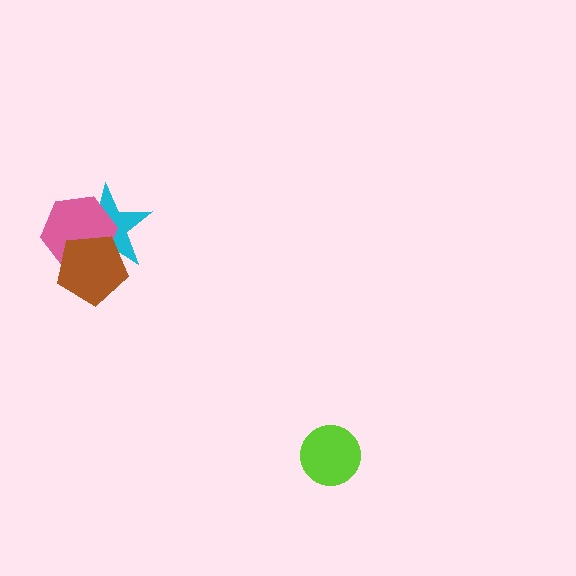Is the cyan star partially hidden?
Yes, it is partially covered by another shape.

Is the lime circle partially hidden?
No, no other shape covers it.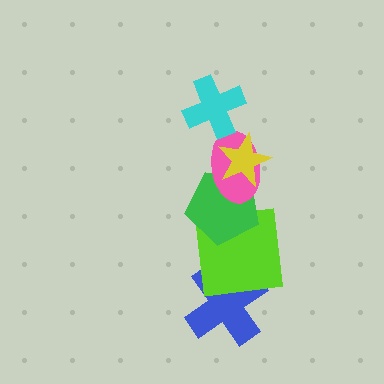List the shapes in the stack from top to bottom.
From top to bottom: the cyan cross, the yellow star, the pink ellipse, the green pentagon, the lime square, the blue cross.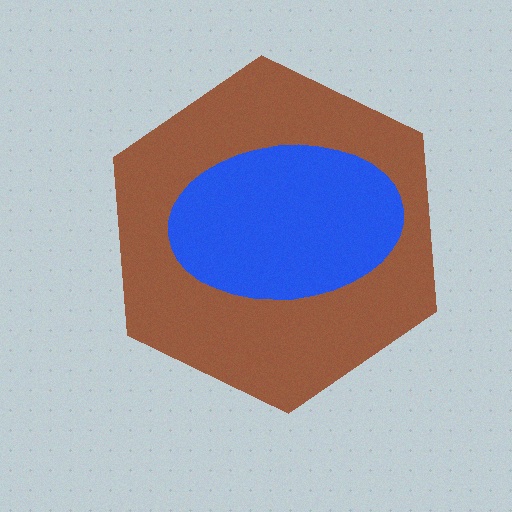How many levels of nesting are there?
2.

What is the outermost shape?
The brown hexagon.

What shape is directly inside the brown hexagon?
The blue ellipse.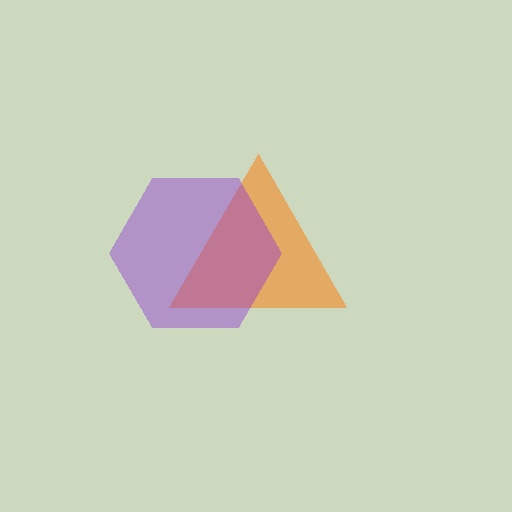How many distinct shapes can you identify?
There are 2 distinct shapes: an orange triangle, a purple hexagon.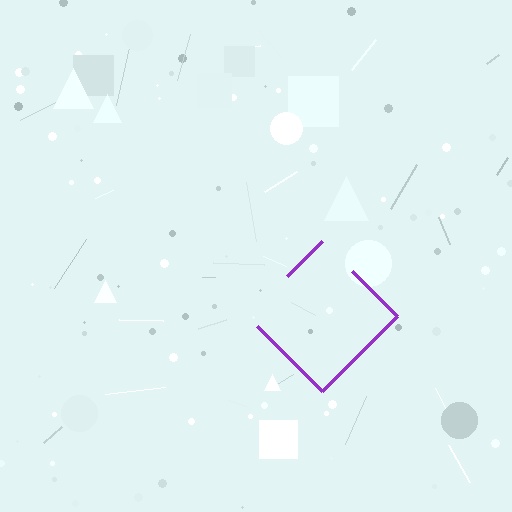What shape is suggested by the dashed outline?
The dashed outline suggests a diamond.